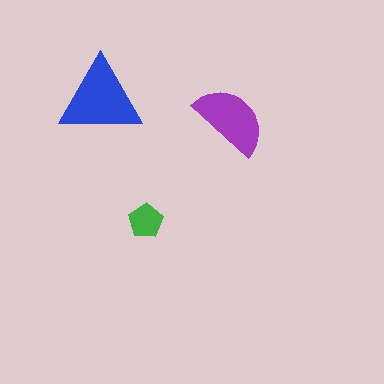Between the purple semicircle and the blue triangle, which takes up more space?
The blue triangle.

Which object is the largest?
The blue triangle.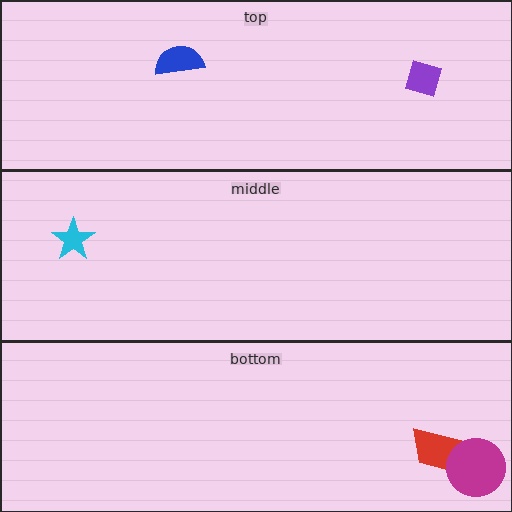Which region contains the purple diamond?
The top region.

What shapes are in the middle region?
The cyan star.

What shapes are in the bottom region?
The red trapezoid, the magenta circle.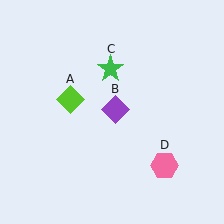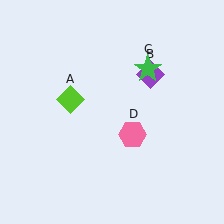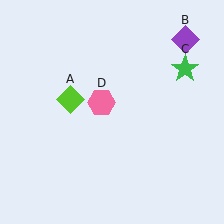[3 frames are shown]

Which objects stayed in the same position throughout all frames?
Lime diamond (object A) remained stationary.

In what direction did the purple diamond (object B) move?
The purple diamond (object B) moved up and to the right.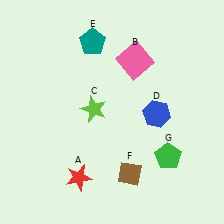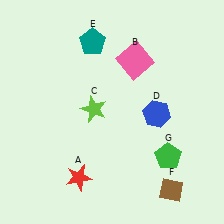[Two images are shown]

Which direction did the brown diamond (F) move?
The brown diamond (F) moved right.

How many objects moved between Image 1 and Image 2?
1 object moved between the two images.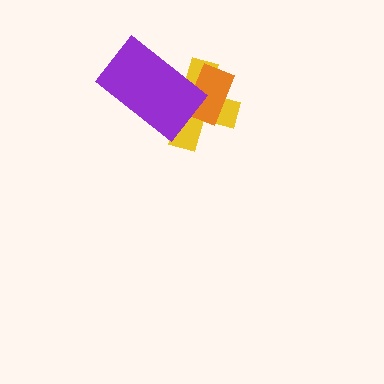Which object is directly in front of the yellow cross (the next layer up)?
The orange rectangle is directly in front of the yellow cross.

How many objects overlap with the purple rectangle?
2 objects overlap with the purple rectangle.